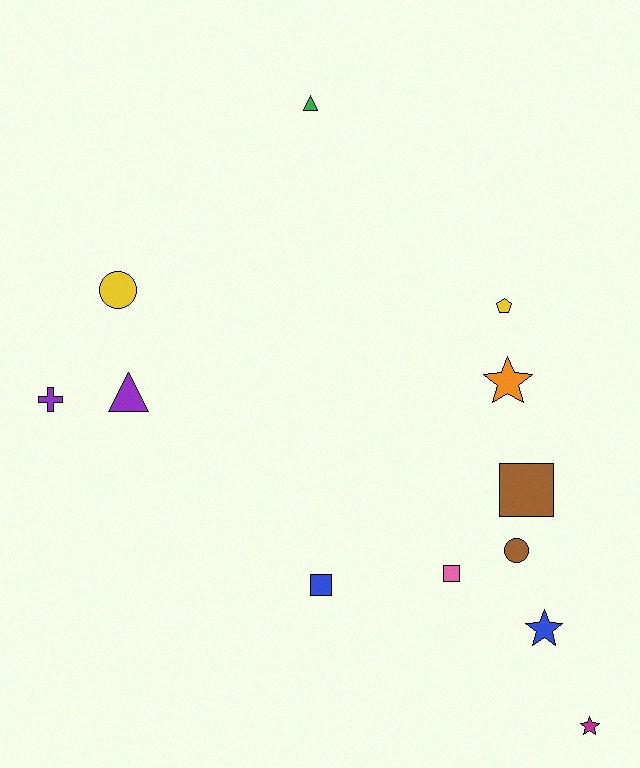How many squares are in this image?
There are 3 squares.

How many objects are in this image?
There are 12 objects.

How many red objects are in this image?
There are no red objects.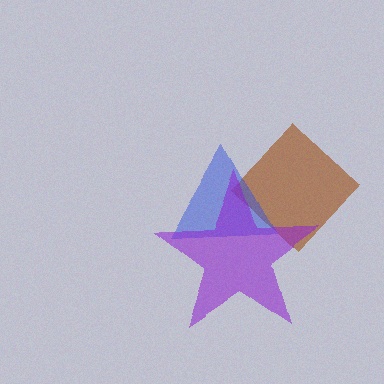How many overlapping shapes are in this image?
There are 3 overlapping shapes in the image.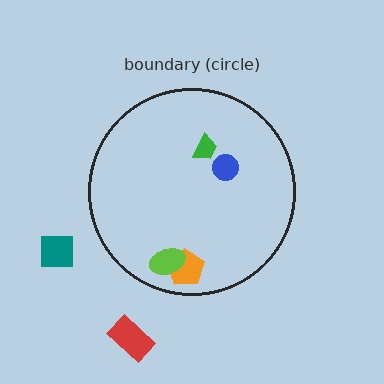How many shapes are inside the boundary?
4 inside, 2 outside.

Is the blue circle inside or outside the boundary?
Inside.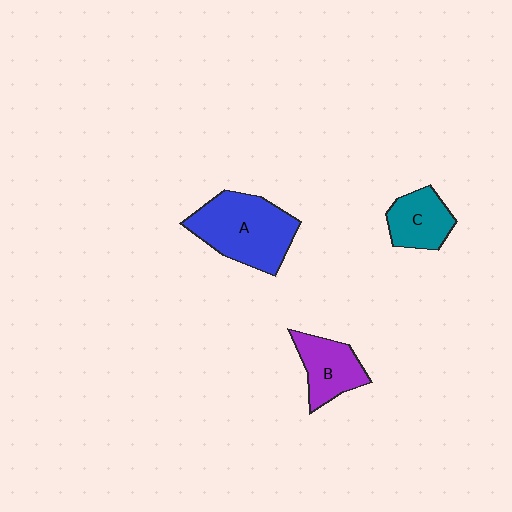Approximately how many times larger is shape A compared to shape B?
Approximately 1.7 times.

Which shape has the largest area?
Shape A (blue).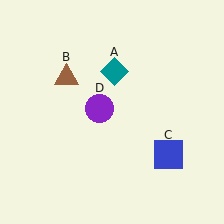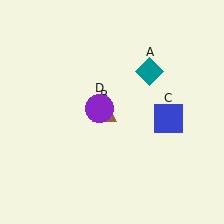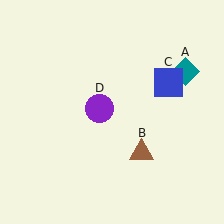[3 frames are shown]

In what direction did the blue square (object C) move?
The blue square (object C) moved up.